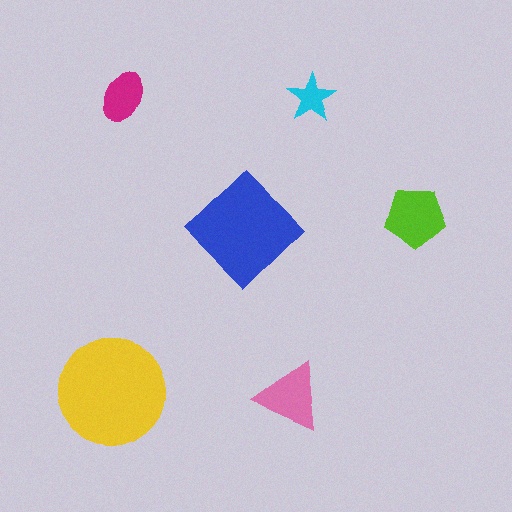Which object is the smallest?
The cyan star.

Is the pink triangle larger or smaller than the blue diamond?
Smaller.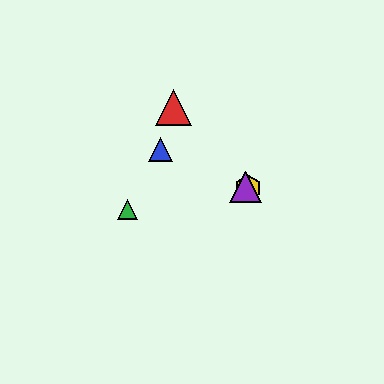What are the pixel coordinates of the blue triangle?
The blue triangle is at (160, 150).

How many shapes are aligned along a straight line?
3 shapes (the blue triangle, the yellow hexagon, the purple triangle) are aligned along a straight line.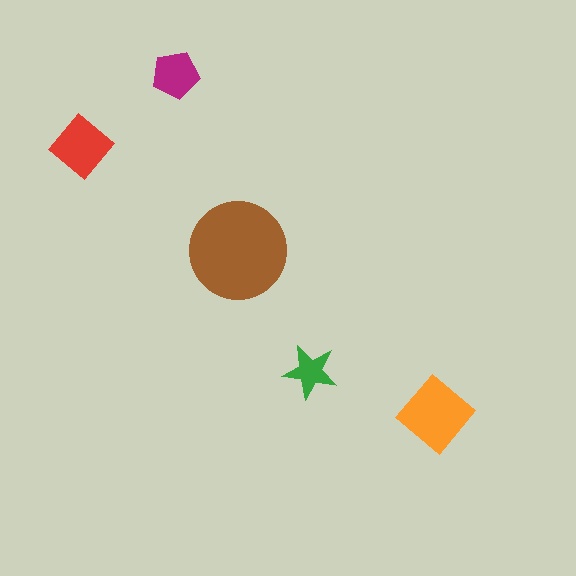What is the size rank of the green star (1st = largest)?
5th.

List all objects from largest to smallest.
The brown circle, the orange diamond, the red diamond, the magenta pentagon, the green star.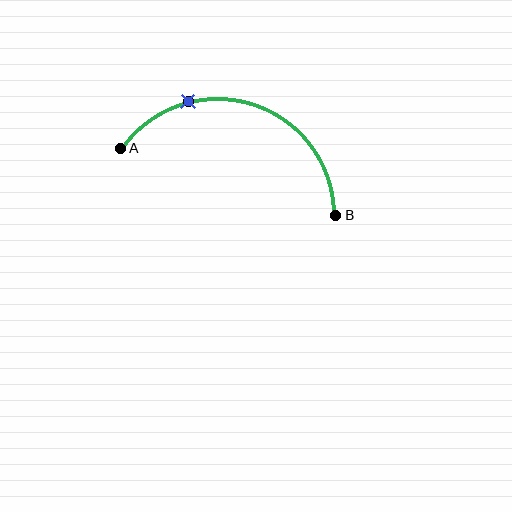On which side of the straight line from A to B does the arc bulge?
The arc bulges above the straight line connecting A and B.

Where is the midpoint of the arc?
The arc midpoint is the point on the curve farthest from the straight line joining A and B. It sits above that line.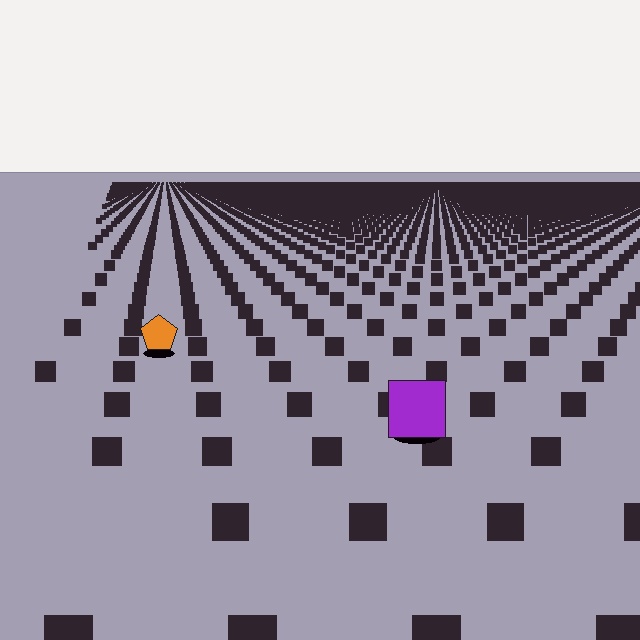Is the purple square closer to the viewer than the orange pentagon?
Yes. The purple square is closer — you can tell from the texture gradient: the ground texture is coarser near it.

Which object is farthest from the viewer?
The orange pentagon is farthest from the viewer. It appears smaller and the ground texture around it is denser.